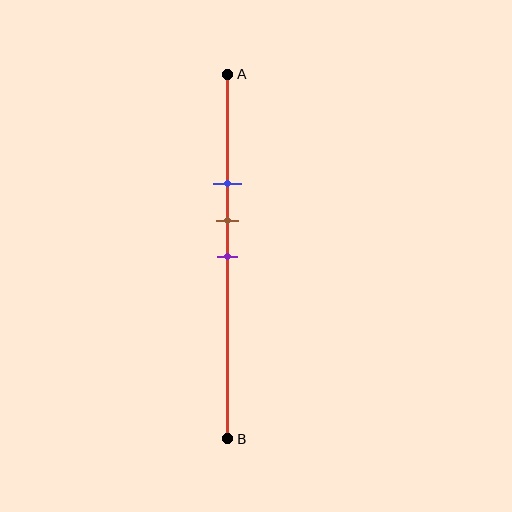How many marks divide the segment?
There are 3 marks dividing the segment.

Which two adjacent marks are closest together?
The brown and purple marks are the closest adjacent pair.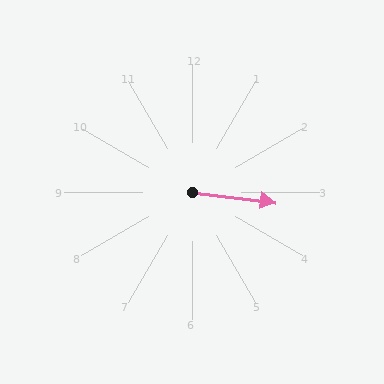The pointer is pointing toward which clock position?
Roughly 3 o'clock.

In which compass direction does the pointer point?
East.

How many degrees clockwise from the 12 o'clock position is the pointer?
Approximately 97 degrees.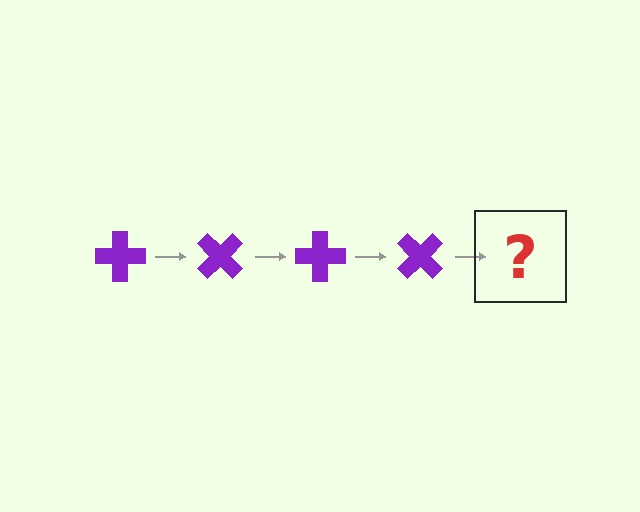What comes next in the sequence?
The next element should be a purple cross rotated 180 degrees.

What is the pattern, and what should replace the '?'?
The pattern is that the cross rotates 45 degrees each step. The '?' should be a purple cross rotated 180 degrees.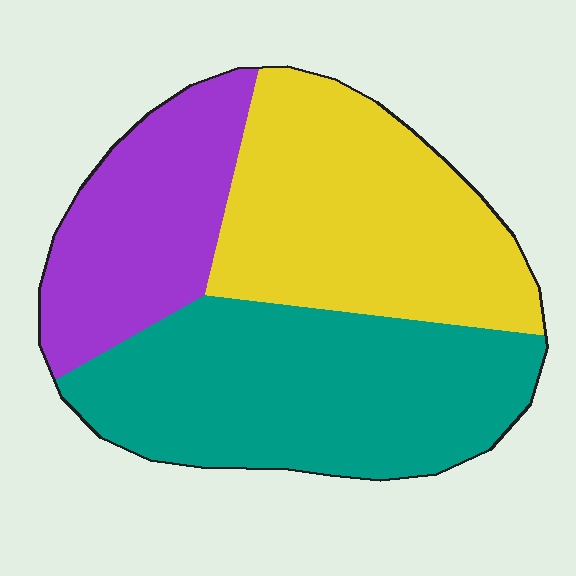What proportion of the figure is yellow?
Yellow covers 36% of the figure.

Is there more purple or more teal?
Teal.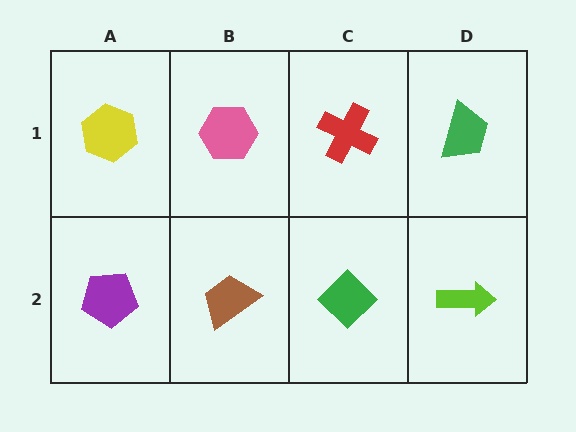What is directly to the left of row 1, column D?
A red cross.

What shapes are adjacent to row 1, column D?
A lime arrow (row 2, column D), a red cross (row 1, column C).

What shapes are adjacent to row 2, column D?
A green trapezoid (row 1, column D), a green diamond (row 2, column C).